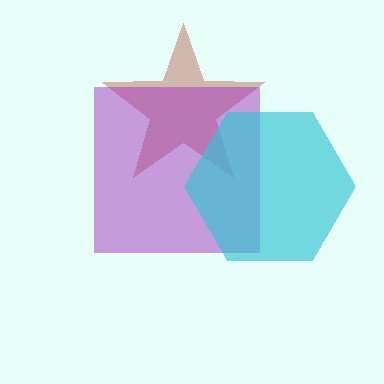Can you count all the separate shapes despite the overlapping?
Yes, there are 3 separate shapes.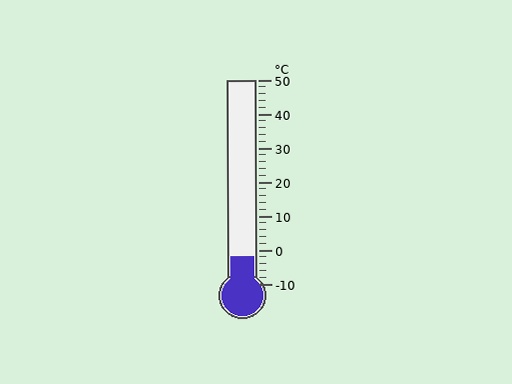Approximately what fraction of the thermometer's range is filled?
The thermometer is filled to approximately 15% of its range.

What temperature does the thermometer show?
The thermometer shows approximately -2°C.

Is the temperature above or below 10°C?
The temperature is below 10°C.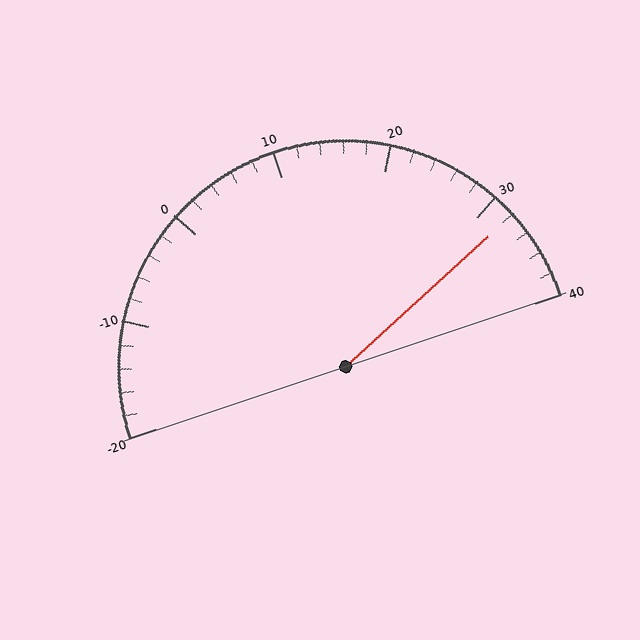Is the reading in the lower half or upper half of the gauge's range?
The reading is in the upper half of the range (-20 to 40).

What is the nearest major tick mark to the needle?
The nearest major tick mark is 30.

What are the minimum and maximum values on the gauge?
The gauge ranges from -20 to 40.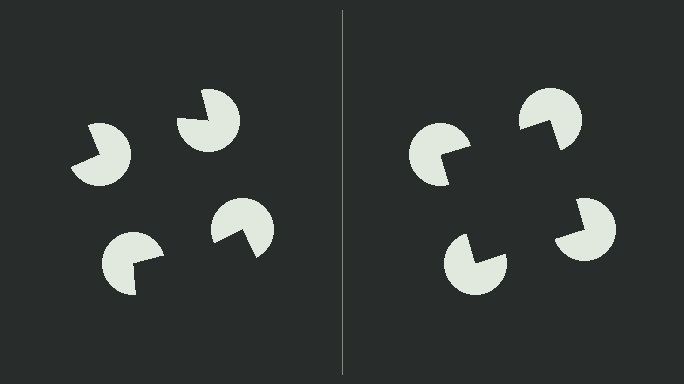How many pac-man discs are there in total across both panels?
8 — 4 on each side.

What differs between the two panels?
The pac-man discs are positioned identically on both sides; only the wedge orientations differ. On the right they align to a square; on the left they are misaligned.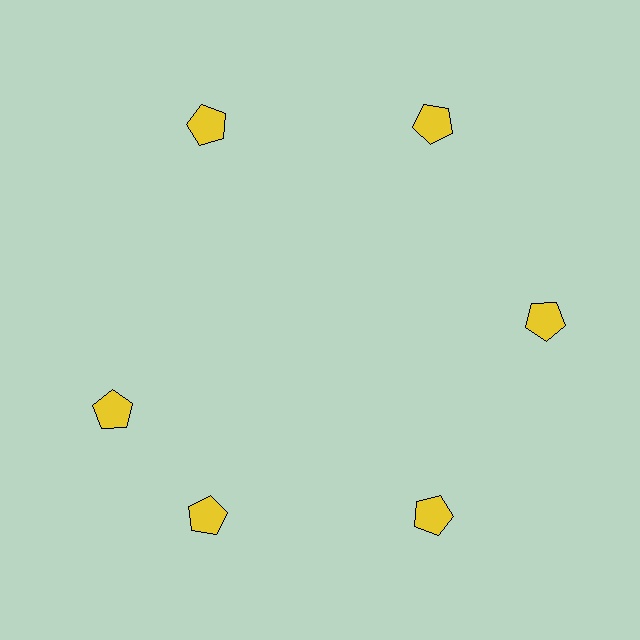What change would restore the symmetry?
The symmetry would be restored by rotating it back into even spacing with its neighbors so that all 6 pentagons sit at equal angles and equal distance from the center.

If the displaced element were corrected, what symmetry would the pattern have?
It would have 6-fold rotational symmetry — the pattern would map onto itself every 60 degrees.